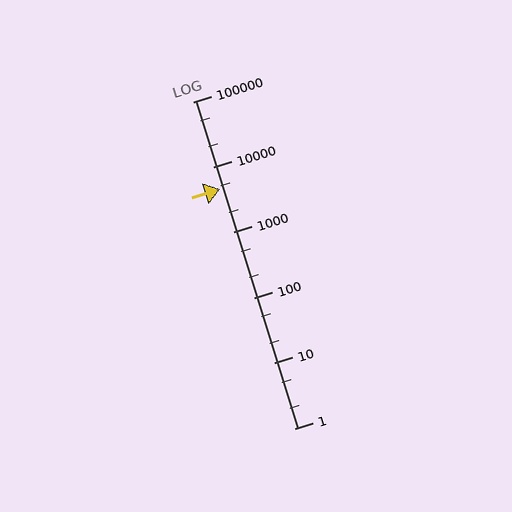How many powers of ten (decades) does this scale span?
The scale spans 5 decades, from 1 to 100000.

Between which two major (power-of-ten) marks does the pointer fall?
The pointer is between 1000 and 10000.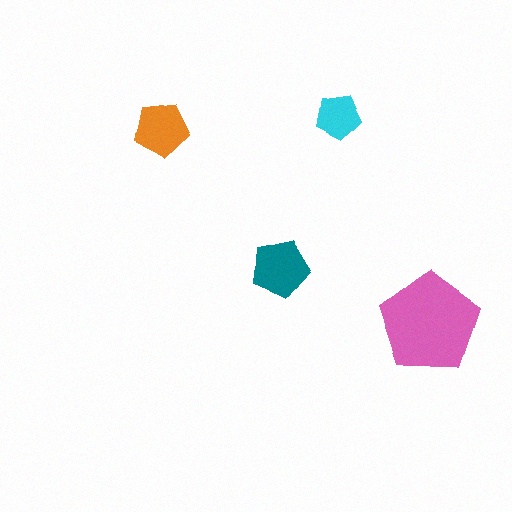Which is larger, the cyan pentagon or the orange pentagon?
The orange one.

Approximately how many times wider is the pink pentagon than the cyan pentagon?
About 2 times wider.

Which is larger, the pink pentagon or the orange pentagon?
The pink one.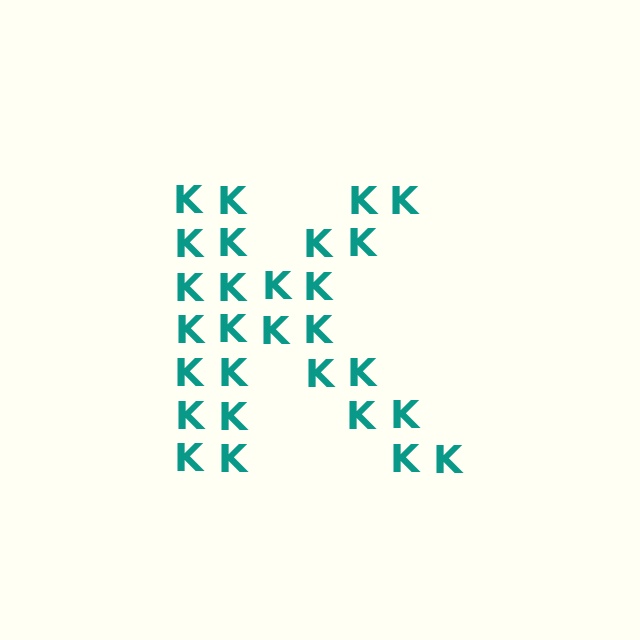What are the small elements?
The small elements are letter K's.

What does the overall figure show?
The overall figure shows the letter K.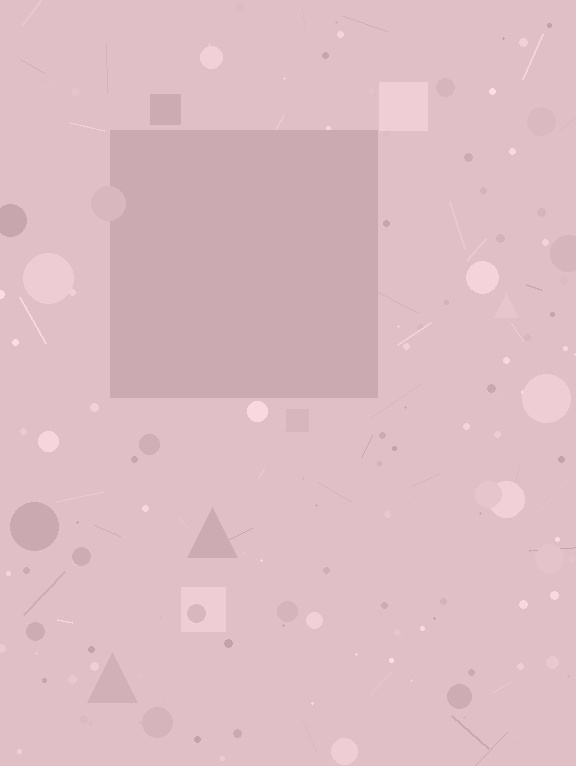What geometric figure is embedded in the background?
A square is embedded in the background.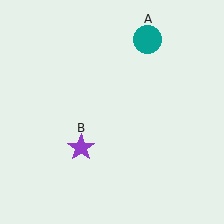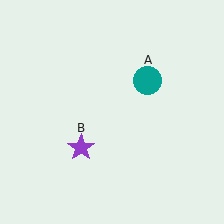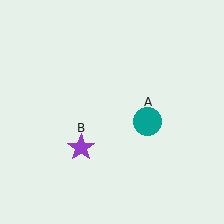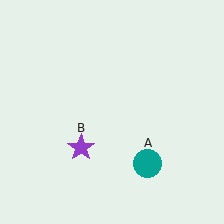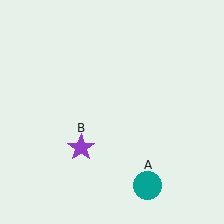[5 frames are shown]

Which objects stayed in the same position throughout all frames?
Purple star (object B) remained stationary.